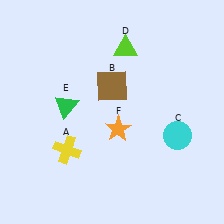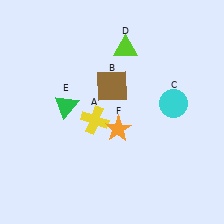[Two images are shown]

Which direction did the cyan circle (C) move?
The cyan circle (C) moved up.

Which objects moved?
The objects that moved are: the yellow cross (A), the cyan circle (C).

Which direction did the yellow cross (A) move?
The yellow cross (A) moved up.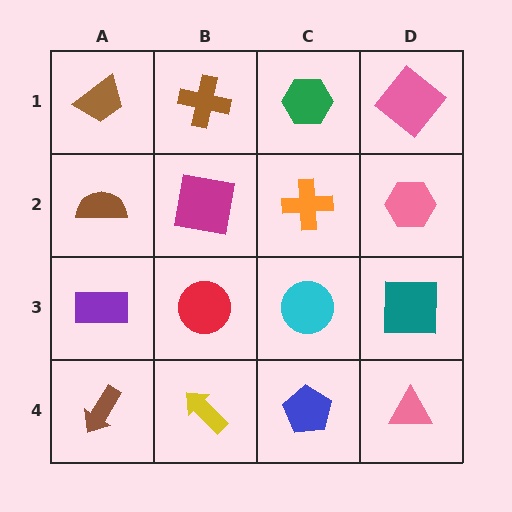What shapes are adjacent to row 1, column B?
A magenta square (row 2, column B), a brown trapezoid (row 1, column A), a green hexagon (row 1, column C).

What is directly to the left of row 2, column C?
A magenta square.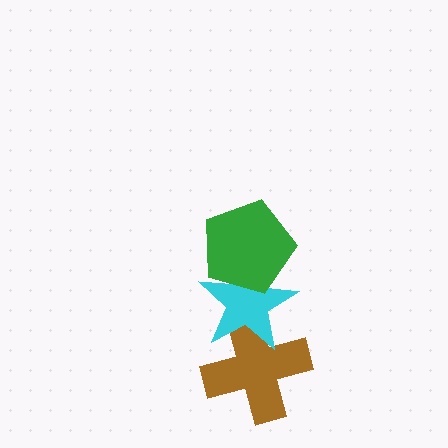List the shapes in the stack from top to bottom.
From top to bottom: the green pentagon, the cyan star, the brown cross.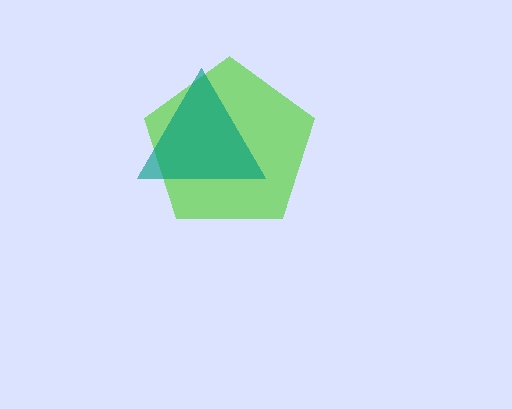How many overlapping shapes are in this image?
There are 2 overlapping shapes in the image.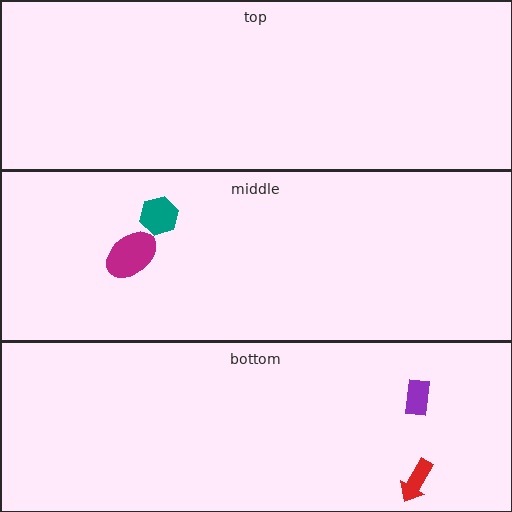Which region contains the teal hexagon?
The middle region.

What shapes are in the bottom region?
The purple rectangle, the red arrow.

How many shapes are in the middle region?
2.